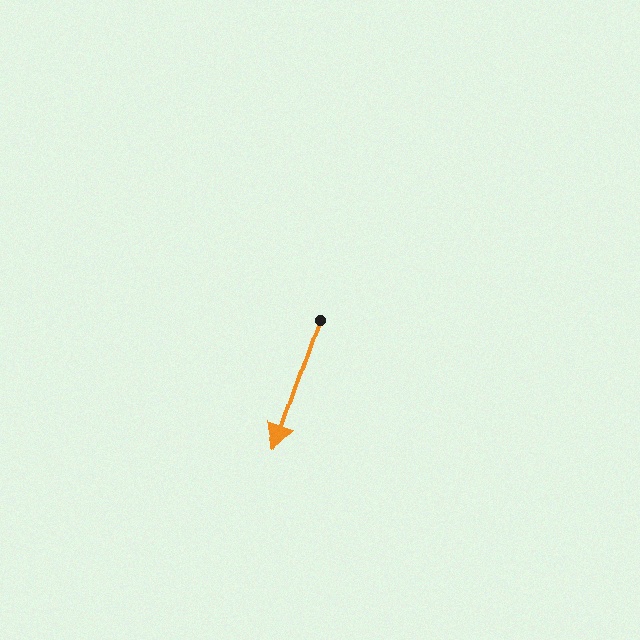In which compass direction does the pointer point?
South.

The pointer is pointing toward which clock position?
Roughly 7 o'clock.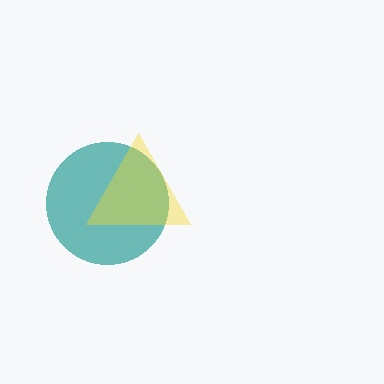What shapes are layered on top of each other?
The layered shapes are: a teal circle, a yellow triangle.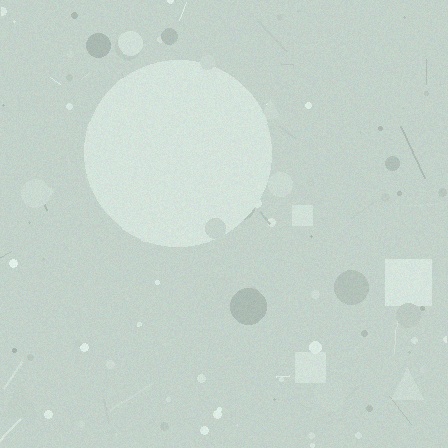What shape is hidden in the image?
A circle is hidden in the image.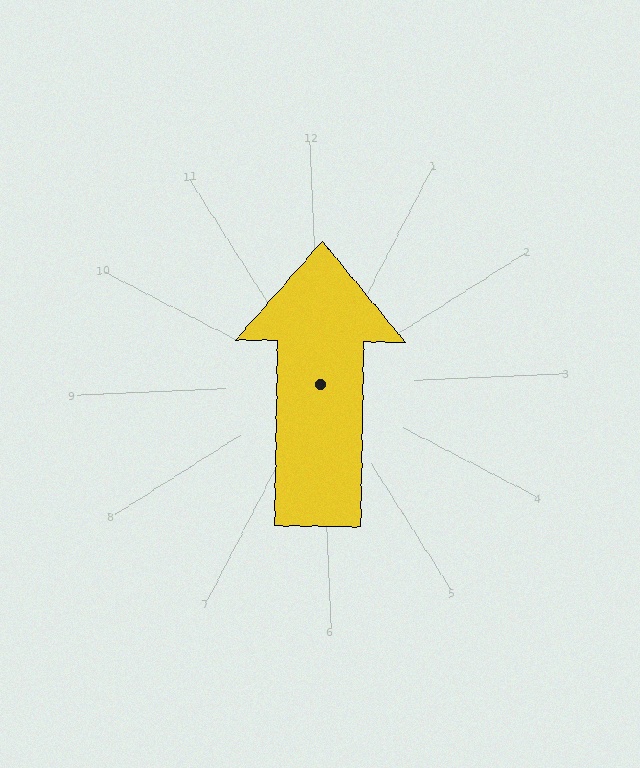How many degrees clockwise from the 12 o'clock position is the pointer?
Approximately 3 degrees.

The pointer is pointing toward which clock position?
Roughly 12 o'clock.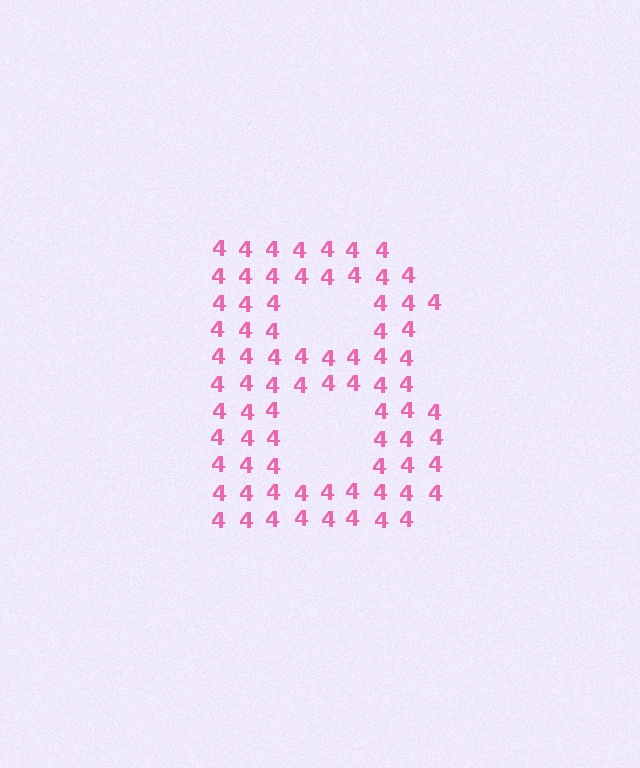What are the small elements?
The small elements are digit 4's.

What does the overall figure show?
The overall figure shows the letter B.